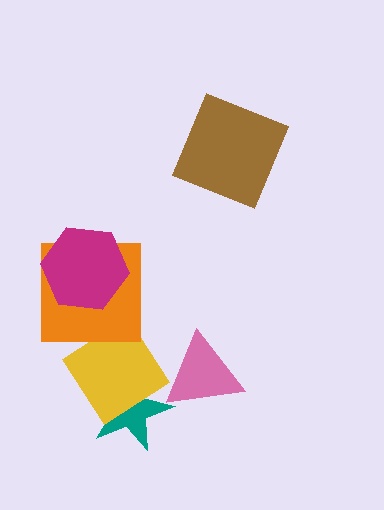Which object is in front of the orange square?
The magenta hexagon is in front of the orange square.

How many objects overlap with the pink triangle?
1 object overlaps with the pink triangle.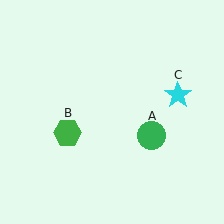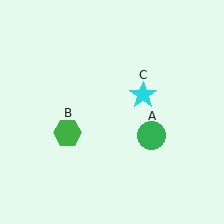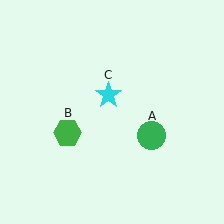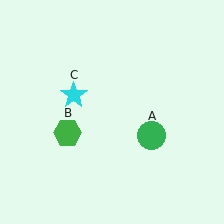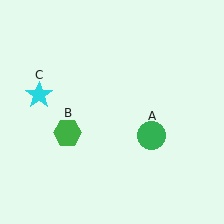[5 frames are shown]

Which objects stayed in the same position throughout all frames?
Green circle (object A) and green hexagon (object B) remained stationary.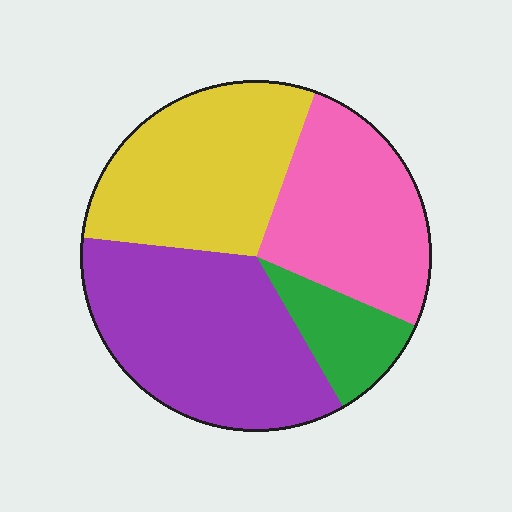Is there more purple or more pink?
Purple.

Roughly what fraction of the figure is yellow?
Yellow takes up about one quarter (1/4) of the figure.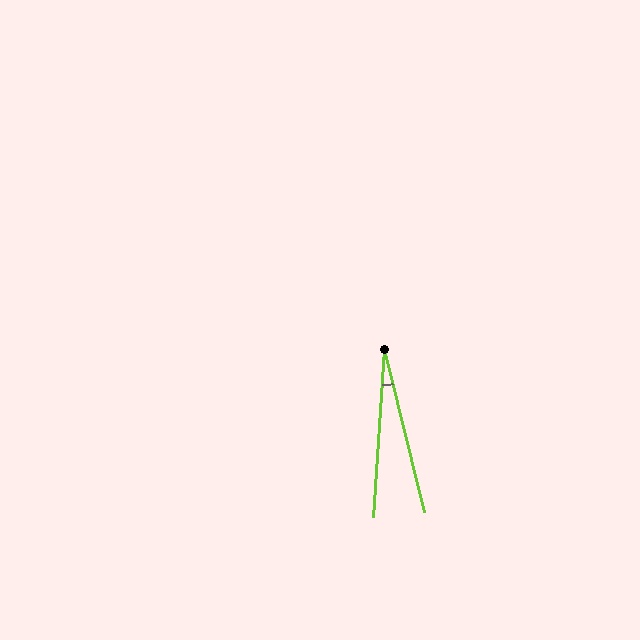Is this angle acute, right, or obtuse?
It is acute.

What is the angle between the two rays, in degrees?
Approximately 18 degrees.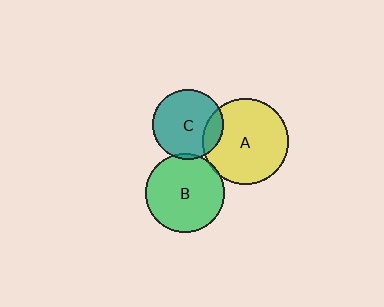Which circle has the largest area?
Circle A (yellow).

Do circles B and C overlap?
Yes.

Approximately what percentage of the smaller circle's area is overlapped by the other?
Approximately 5%.